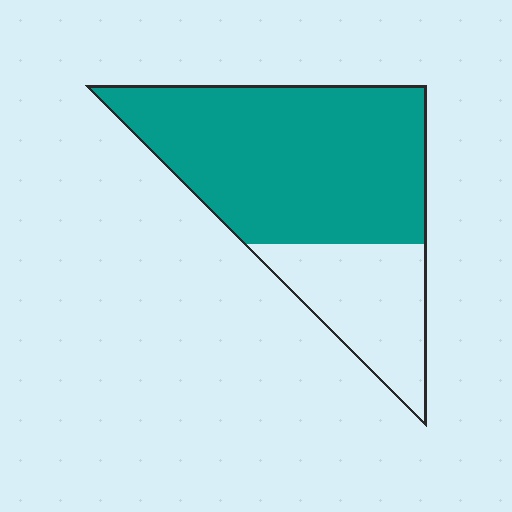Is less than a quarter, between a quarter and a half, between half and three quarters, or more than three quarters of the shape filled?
Between half and three quarters.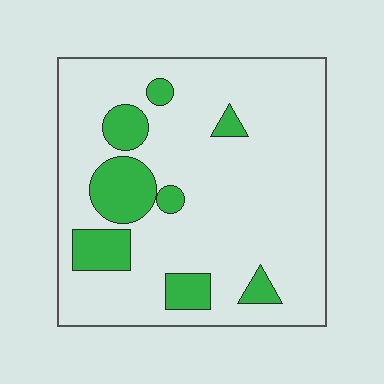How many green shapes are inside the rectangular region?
8.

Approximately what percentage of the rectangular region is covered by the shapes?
Approximately 15%.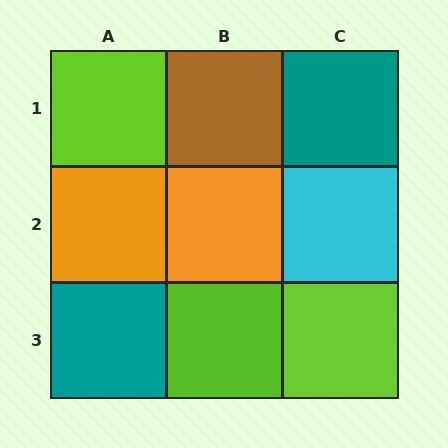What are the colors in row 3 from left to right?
Teal, lime, lime.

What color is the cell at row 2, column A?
Orange.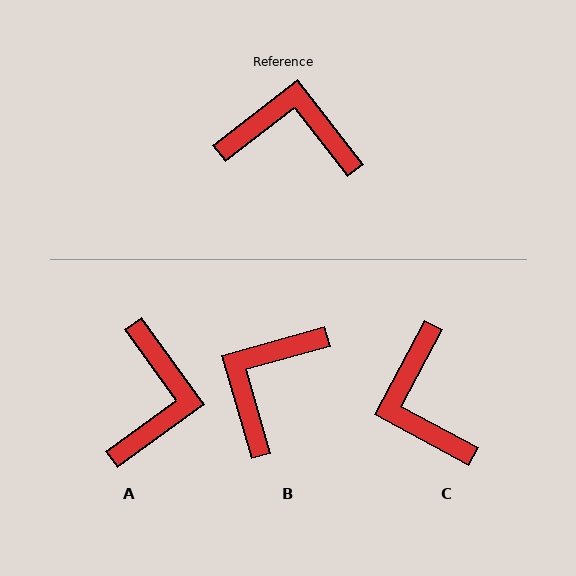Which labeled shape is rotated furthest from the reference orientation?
C, about 114 degrees away.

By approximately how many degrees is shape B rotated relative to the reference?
Approximately 68 degrees counter-clockwise.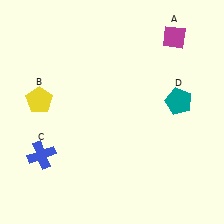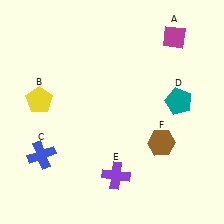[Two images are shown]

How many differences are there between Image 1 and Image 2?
There are 2 differences between the two images.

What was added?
A purple cross (E), a brown hexagon (F) were added in Image 2.